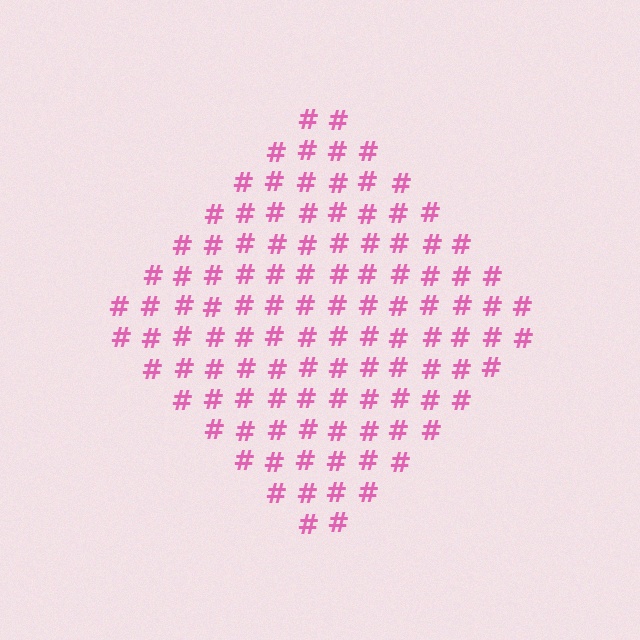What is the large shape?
The large shape is a diamond.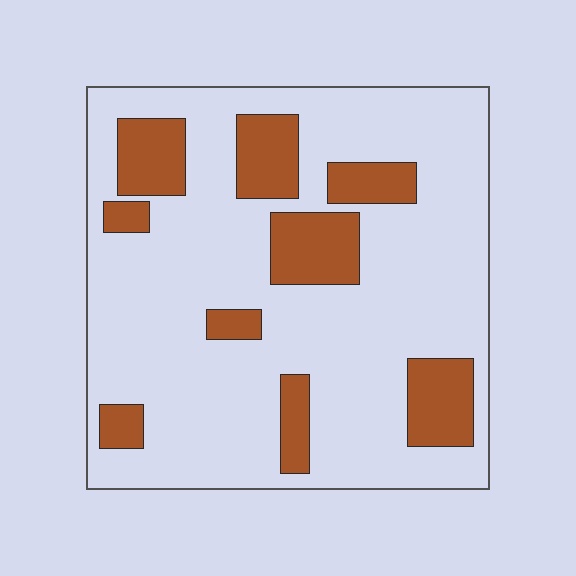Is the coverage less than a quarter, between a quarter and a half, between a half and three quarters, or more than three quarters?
Less than a quarter.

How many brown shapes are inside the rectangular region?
9.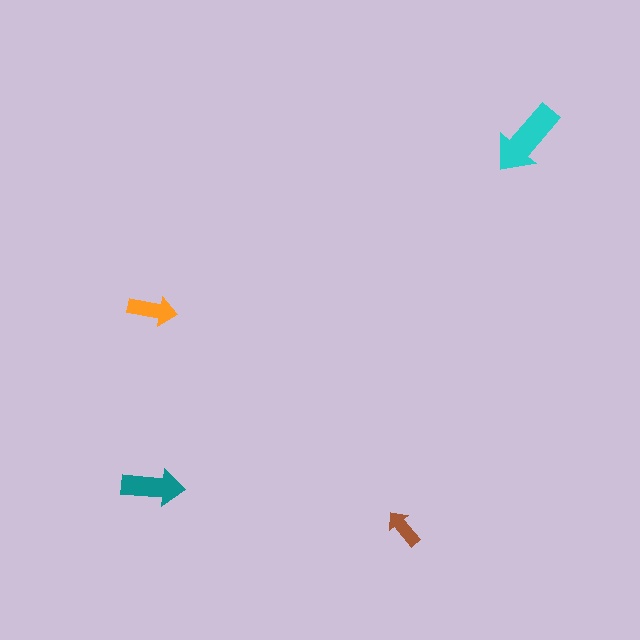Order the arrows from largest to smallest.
the cyan one, the teal one, the orange one, the brown one.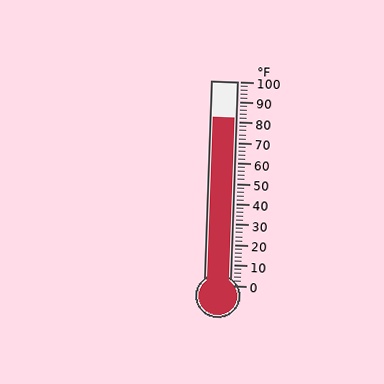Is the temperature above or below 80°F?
The temperature is above 80°F.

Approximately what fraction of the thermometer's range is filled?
The thermometer is filled to approximately 80% of its range.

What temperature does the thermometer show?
The thermometer shows approximately 82°F.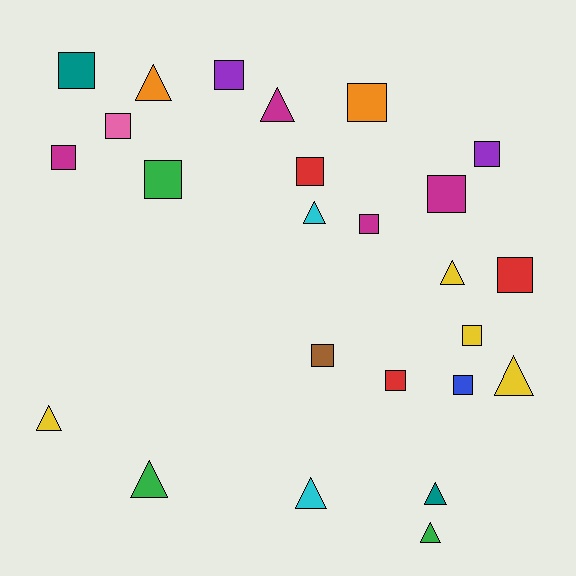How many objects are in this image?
There are 25 objects.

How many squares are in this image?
There are 15 squares.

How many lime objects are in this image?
There are no lime objects.